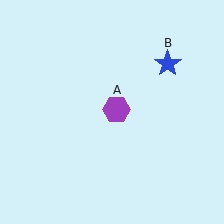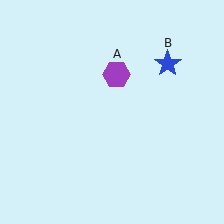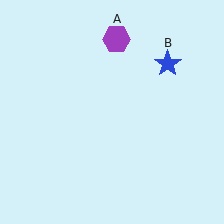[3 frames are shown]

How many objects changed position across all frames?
1 object changed position: purple hexagon (object A).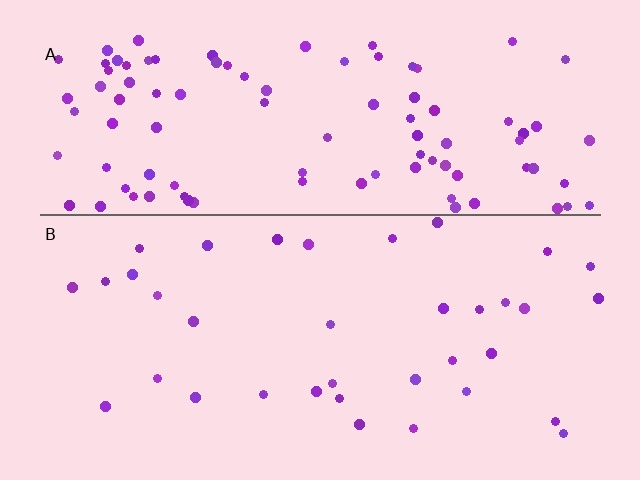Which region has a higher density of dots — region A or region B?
A (the top).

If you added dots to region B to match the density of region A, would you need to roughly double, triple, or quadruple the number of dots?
Approximately triple.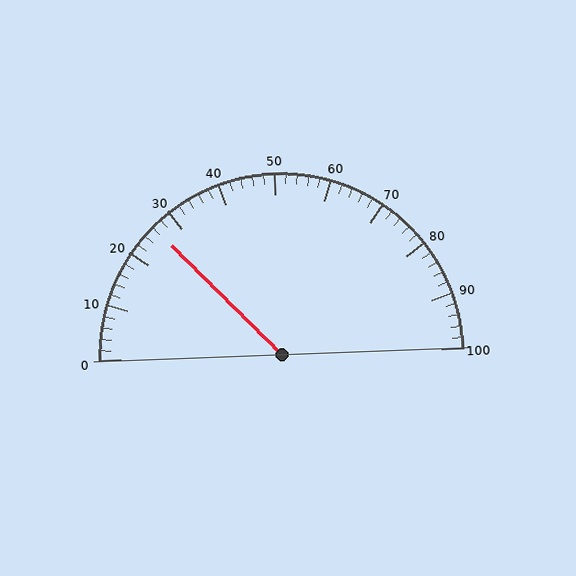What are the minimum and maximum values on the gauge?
The gauge ranges from 0 to 100.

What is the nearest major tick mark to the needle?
The nearest major tick mark is 30.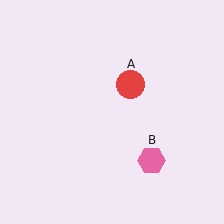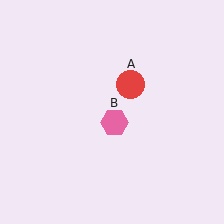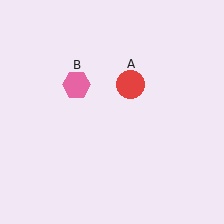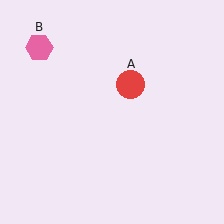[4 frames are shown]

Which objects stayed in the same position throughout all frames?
Red circle (object A) remained stationary.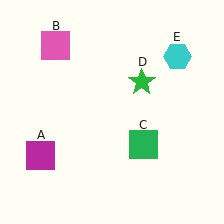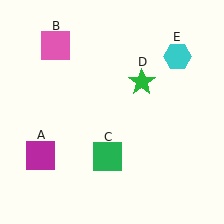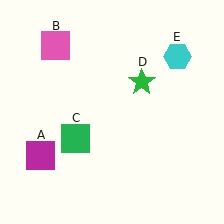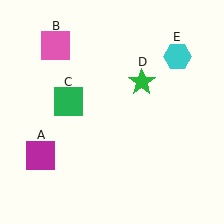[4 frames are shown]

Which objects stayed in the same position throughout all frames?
Magenta square (object A) and pink square (object B) and green star (object D) and cyan hexagon (object E) remained stationary.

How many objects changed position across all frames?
1 object changed position: green square (object C).